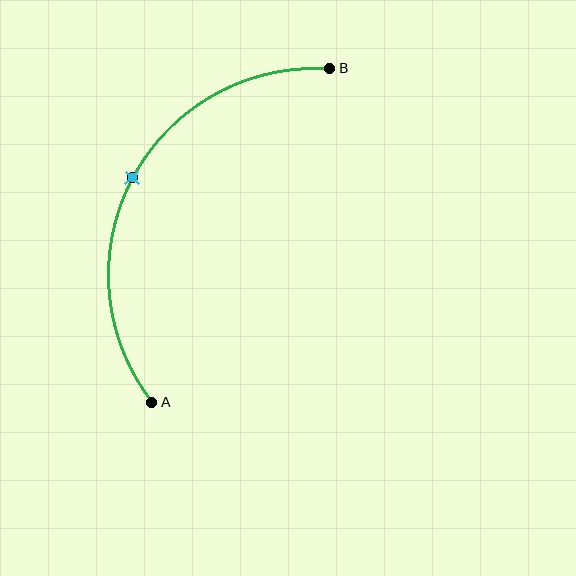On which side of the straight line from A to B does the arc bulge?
The arc bulges to the left of the straight line connecting A and B.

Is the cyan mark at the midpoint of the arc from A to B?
Yes. The cyan mark lies on the arc at equal arc-length from both A and B — it is the arc midpoint.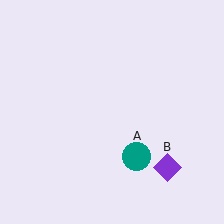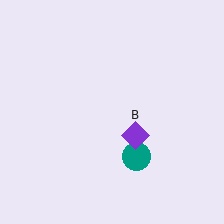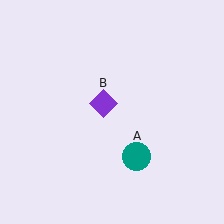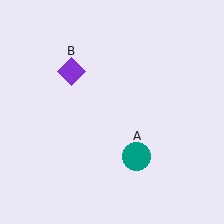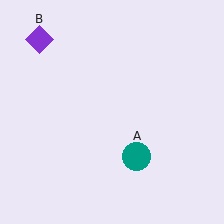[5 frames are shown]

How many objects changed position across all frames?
1 object changed position: purple diamond (object B).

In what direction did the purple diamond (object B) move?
The purple diamond (object B) moved up and to the left.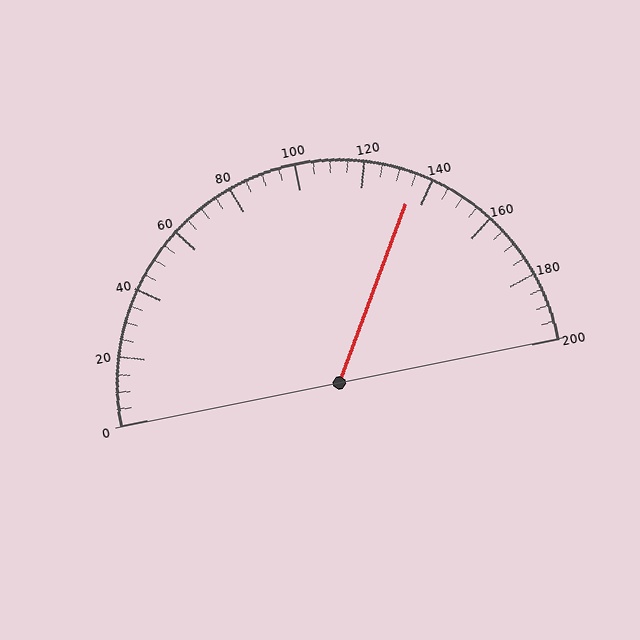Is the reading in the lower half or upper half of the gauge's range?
The reading is in the upper half of the range (0 to 200).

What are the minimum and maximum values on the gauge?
The gauge ranges from 0 to 200.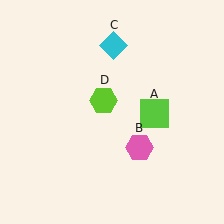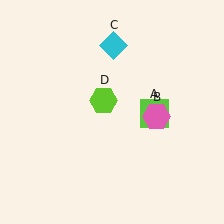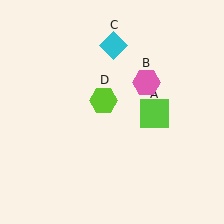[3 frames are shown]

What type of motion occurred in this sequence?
The pink hexagon (object B) rotated counterclockwise around the center of the scene.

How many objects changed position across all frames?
1 object changed position: pink hexagon (object B).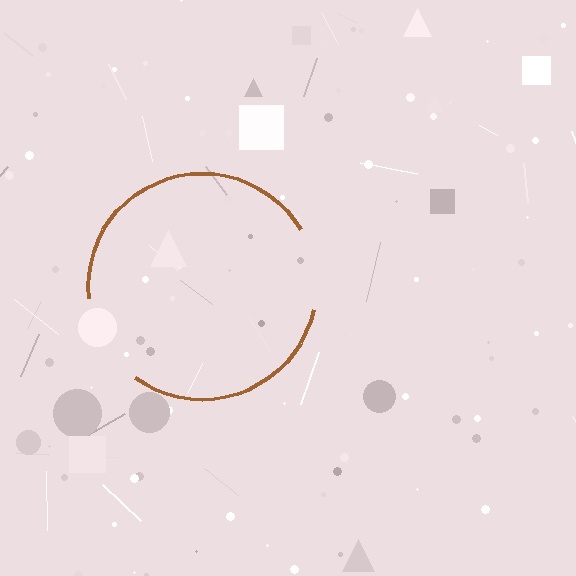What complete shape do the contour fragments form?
The contour fragments form a circle.